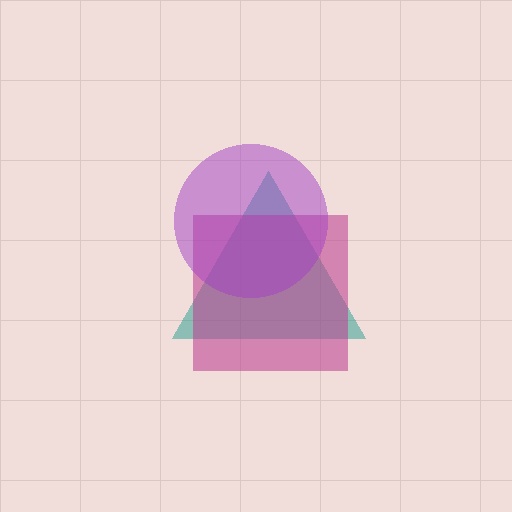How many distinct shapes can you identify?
There are 3 distinct shapes: a teal triangle, a magenta square, a purple circle.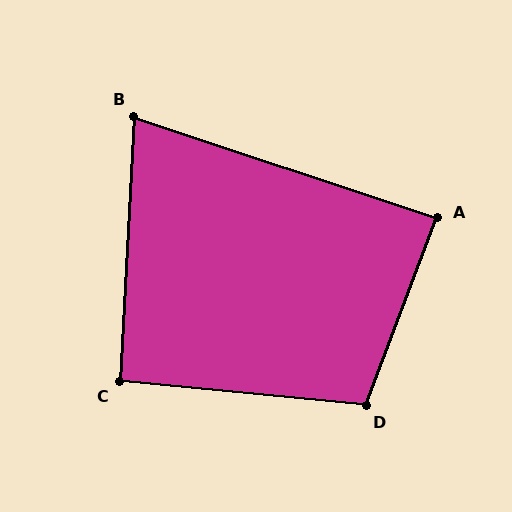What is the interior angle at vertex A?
Approximately 88 degrees (approximately right).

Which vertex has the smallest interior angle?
B, at approximately 75 degrees.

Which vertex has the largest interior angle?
D, at approximately 105 degrees.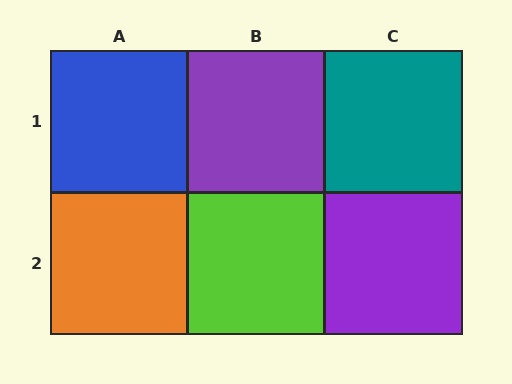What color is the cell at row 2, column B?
Lime.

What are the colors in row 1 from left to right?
Blue, purple, teal.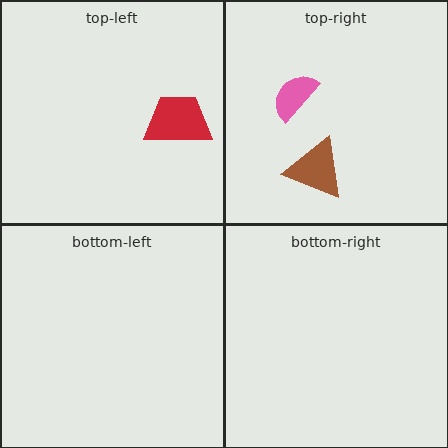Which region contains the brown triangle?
The top-right region.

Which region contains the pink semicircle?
The top-right region.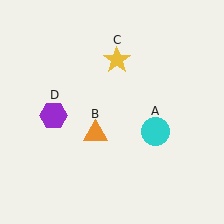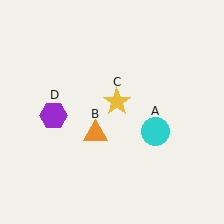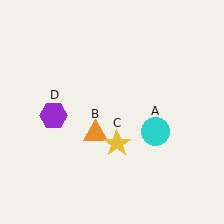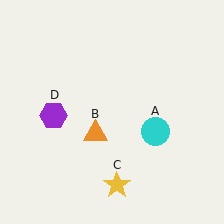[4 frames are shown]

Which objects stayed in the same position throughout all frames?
Cyan circle (object A) and orange triangle (object B) and purple hexagon (object D) remained stationary.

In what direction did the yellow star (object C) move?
The yellow star (object C) moved down.